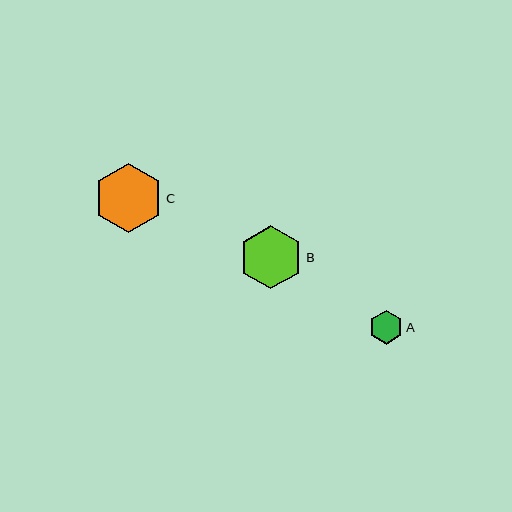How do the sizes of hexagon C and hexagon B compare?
Hexagon C and hexagon B are approximately the same size.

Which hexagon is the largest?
Hexagon C is the largest with a size of approximately 69 pixels.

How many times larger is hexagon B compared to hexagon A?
Hexagon B is approximately 1.9 times the size of hexagon A.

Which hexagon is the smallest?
Hexagon A is the smallest with a size of approximately 34 pixels.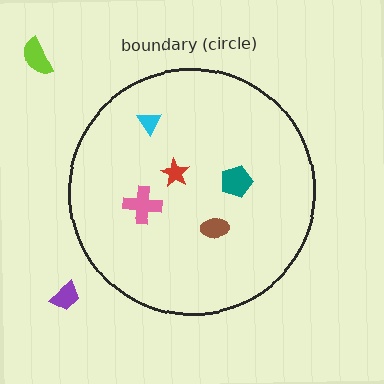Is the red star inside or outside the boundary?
Inside.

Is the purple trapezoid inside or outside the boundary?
Outside.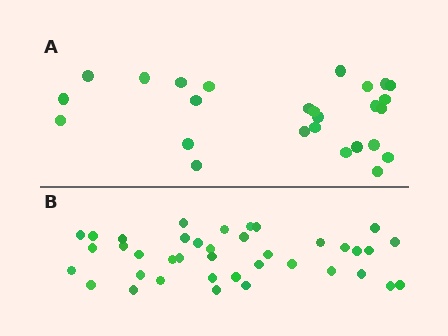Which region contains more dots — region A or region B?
Region B (the bottom region) has more dots.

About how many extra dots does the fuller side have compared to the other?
Region B has approximately 15 more dots than region A.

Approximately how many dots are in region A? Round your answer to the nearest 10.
About 30 dots. (The exact count is 26, which rounds to 30.)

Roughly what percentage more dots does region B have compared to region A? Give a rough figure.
About 50% more.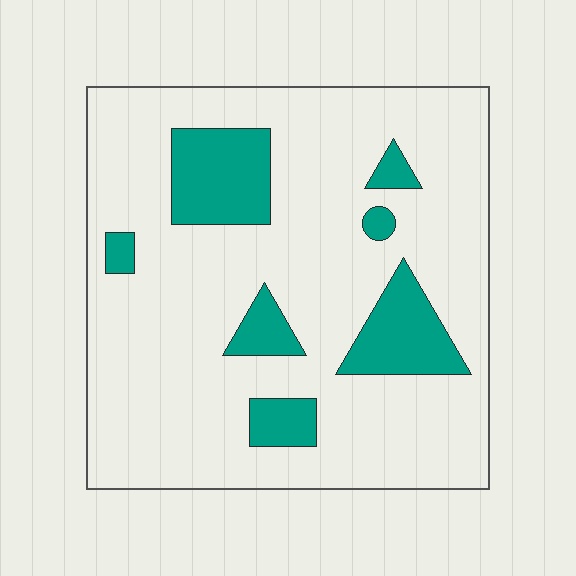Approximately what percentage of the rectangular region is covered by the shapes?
Approximately 15%.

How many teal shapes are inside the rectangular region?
7.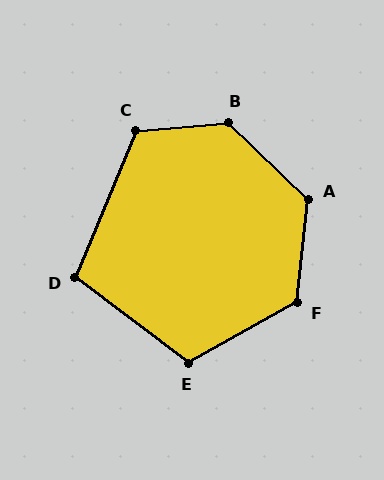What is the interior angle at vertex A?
Approximately 128 degrees (obtuse).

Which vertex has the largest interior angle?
B, at approximately 131 degrees.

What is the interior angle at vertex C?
Approximately 117 degrees (obtuse).